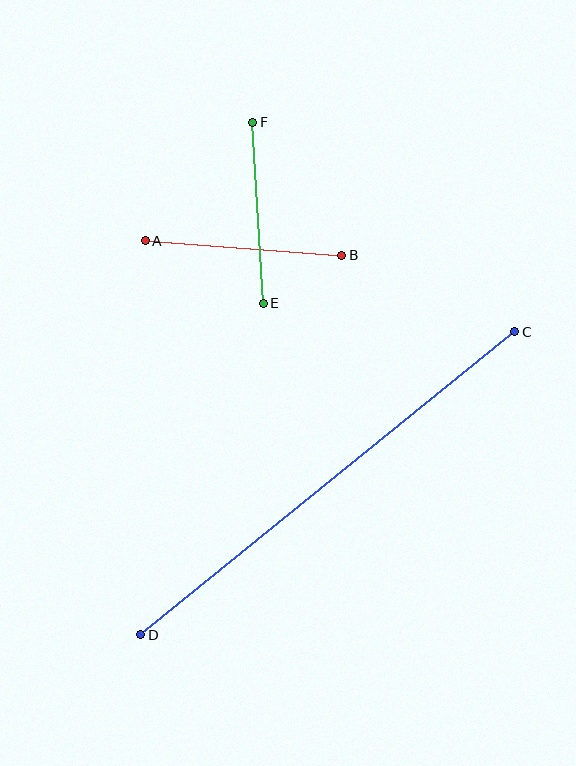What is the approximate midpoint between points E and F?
The midpoint is at approximately (258, 213) pixels.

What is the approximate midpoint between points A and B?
The midpoint is at approximately (243, 248) pixels.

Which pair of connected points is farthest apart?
Points C and D are farthest apart.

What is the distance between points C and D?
The distance is approximately 482 pixels.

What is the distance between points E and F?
The distance is approximately 181 pixels.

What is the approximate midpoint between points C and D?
The midpoint is at approximately (328, 483) pixels.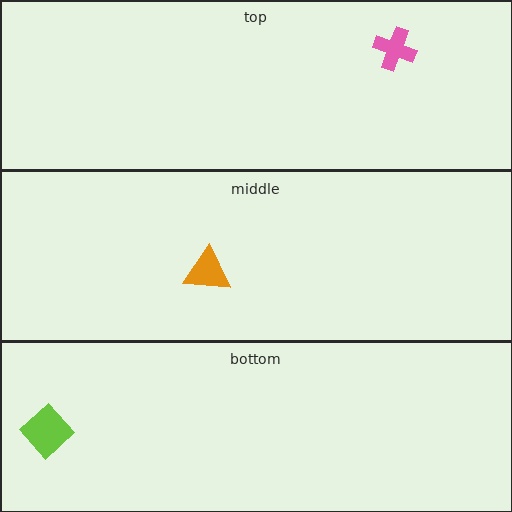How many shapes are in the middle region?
1.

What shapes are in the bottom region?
The lime diamond.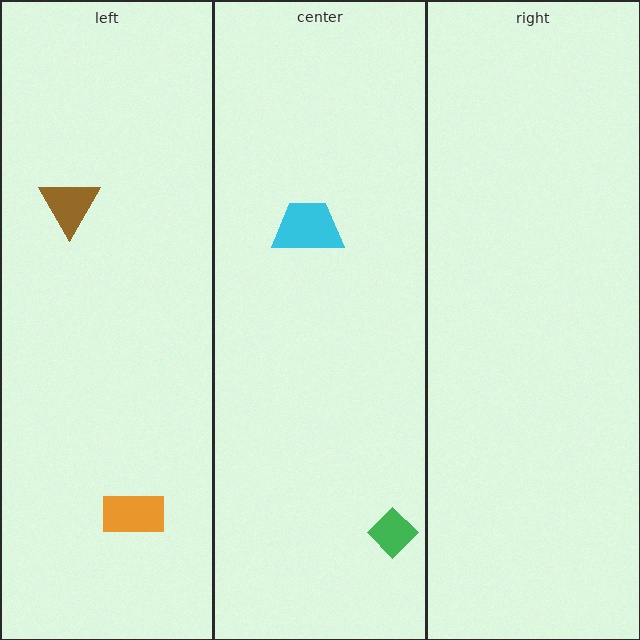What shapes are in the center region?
The green diamond, the cyan trapezoid.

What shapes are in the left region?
The orange rectangle, the brown triangle.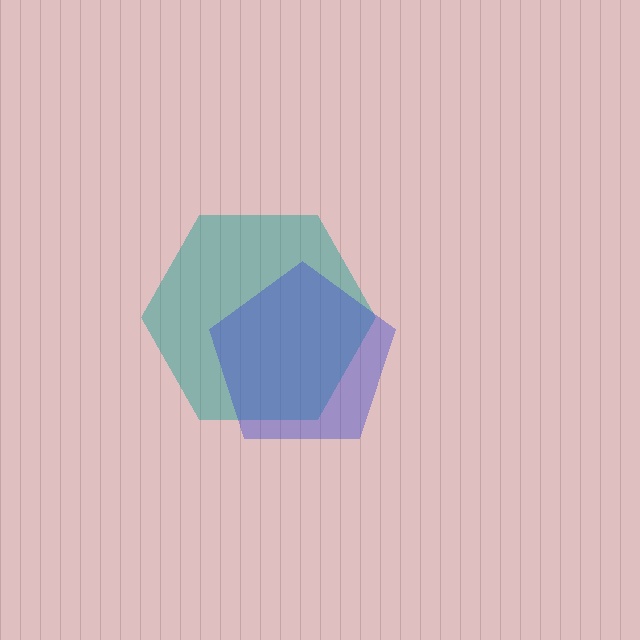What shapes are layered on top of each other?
The layered shapes are: a teal hexagon, a blue pentagon.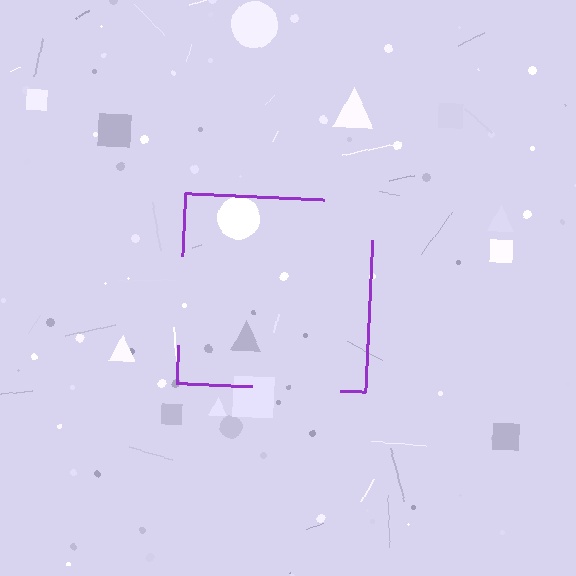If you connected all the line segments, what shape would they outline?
They would outline a square.